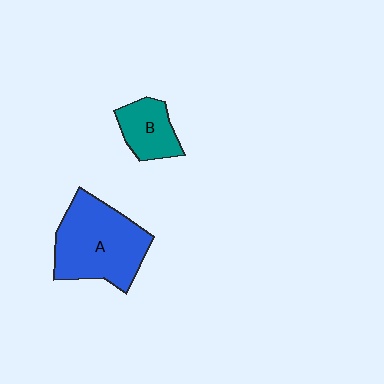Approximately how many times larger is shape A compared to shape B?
Approximately 2.2 times.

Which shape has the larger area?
Shape A (blue).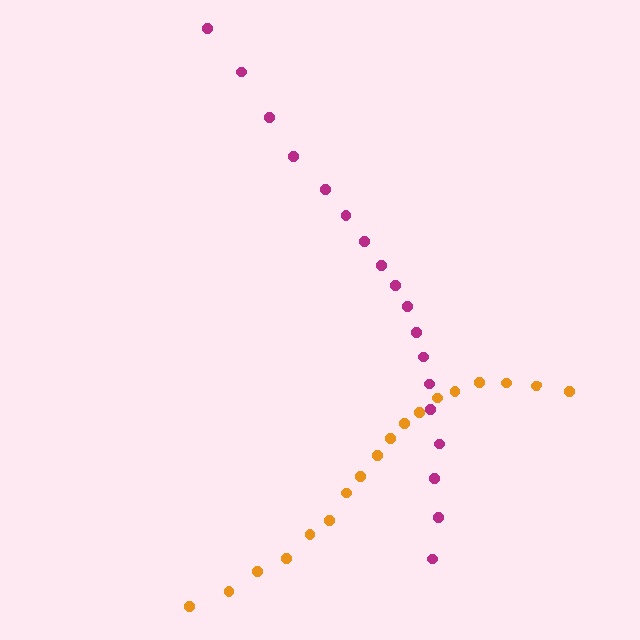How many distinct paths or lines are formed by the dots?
There are 2 distinct paths.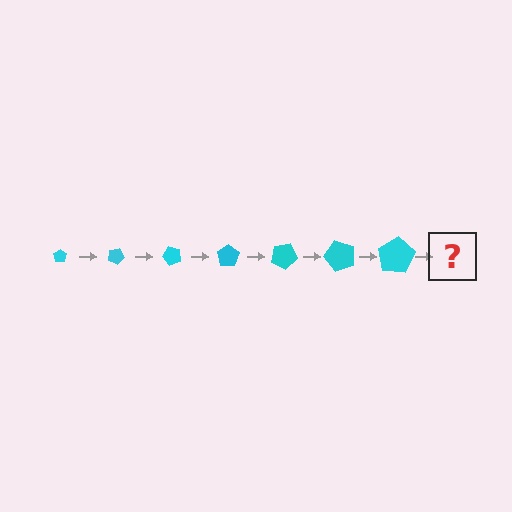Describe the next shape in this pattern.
It should be a pentagon, larger than the previous one and rotated 175 degrees from the start.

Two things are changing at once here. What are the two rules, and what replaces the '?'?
The two rules are that the pentagon grows larger each step and it rotates 25 degrees each step. The '?' should be a pentagon, larger than the previous one and rotated 175 degrees from the start.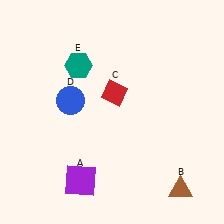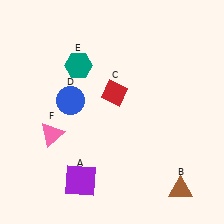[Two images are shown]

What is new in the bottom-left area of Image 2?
A pink triangle (F) was added in the bottom-left area of Image 2.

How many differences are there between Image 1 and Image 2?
There is 1 difference between the two images.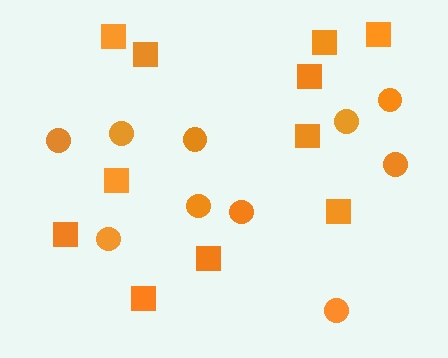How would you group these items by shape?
There are 2 groups: one group of squares (11) and one group of circles (10).